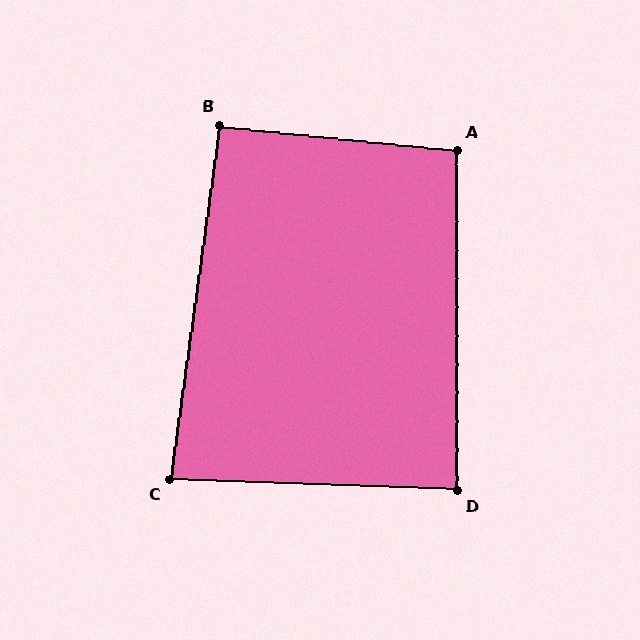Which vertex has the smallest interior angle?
C, at approximately 84 degrees.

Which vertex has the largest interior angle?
A, at approximately 96 degrees.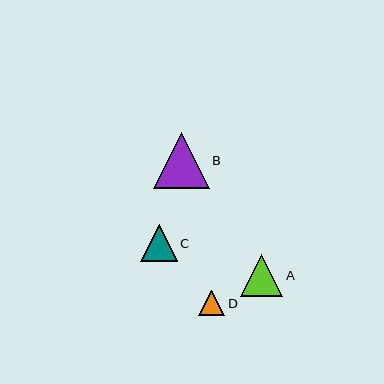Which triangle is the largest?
Triangle B is the largest with a size of approximately 56 pixels.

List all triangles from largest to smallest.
From largest to smallest: B, A, C, D.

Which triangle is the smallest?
Triangle D is the smallest with a size of approximately 26 pixels.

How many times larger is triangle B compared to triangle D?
Triangle B is approximately 2.2 times the size of triangle D.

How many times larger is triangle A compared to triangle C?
Triangle A is approximately 1.1 times the size of triangle C.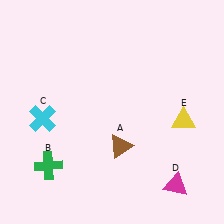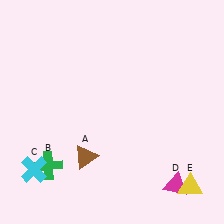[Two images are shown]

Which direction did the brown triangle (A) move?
The brown triangle (A) moved left.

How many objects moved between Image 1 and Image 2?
3 objects moved between the two images.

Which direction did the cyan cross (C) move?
The cyan cross (C) moved down.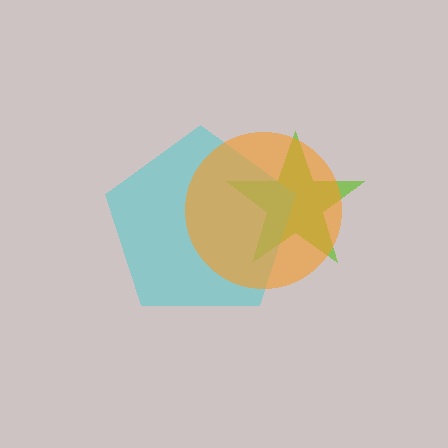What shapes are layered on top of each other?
The layered shapes are: a lime star, a cyan pentagon, an orange circle.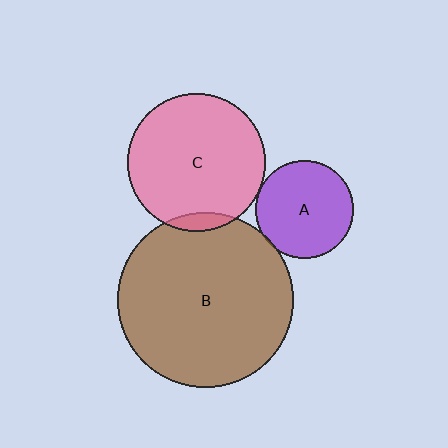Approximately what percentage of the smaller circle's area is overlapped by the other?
Approximately 5%.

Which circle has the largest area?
Circle B (brown).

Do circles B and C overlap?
Yes.